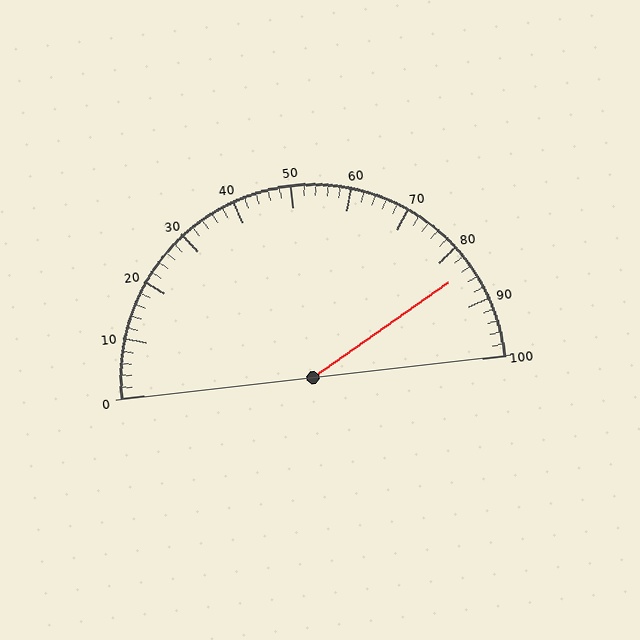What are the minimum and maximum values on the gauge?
The gauge ranges from 0 to 100.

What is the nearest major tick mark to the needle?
The nearest major tick mark is 80.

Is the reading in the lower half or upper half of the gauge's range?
The reading is in the upper half of the range (0 to 100).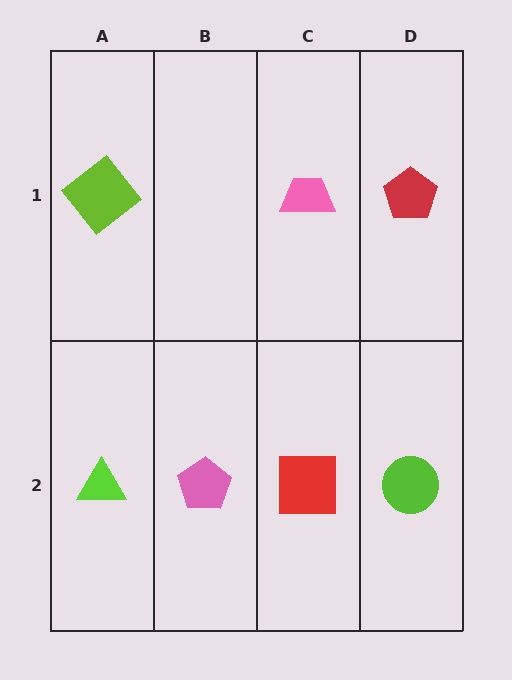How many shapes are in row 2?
4 shapes.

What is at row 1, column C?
A pink trapezoid.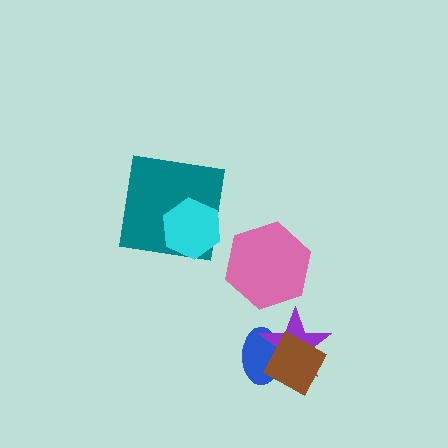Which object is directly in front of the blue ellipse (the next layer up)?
The purple star is directly in front of the blue ellipse.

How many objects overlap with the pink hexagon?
0 objects overlap with the pink hexagon.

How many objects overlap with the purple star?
2 objects overlap with the purple star.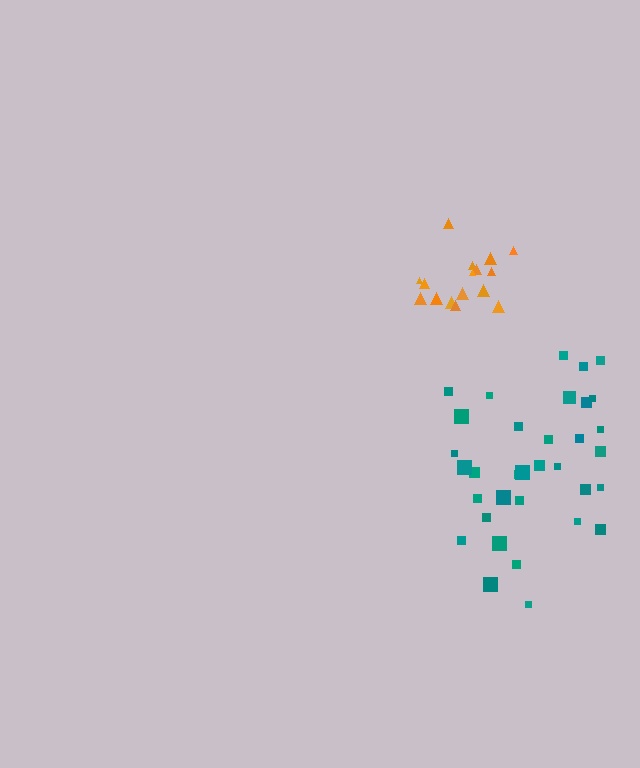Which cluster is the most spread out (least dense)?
Teal.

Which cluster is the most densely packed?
Orange.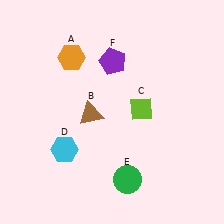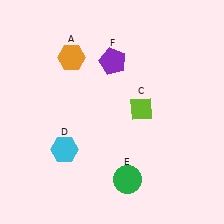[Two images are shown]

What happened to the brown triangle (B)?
The brown triangle (B) was removed in Image 2. It was in the bottom-left area of Image 1.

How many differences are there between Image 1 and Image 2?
There is 1 difference between the two images.